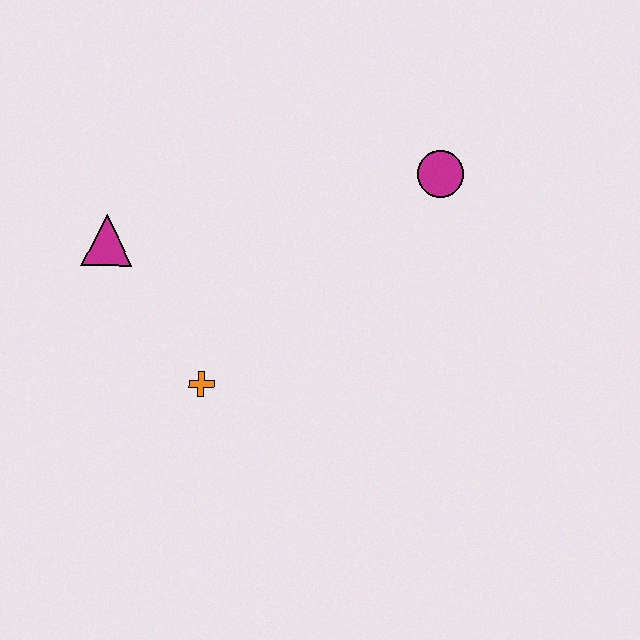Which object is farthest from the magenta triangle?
The magenta circle is farthest from the magenta triangle.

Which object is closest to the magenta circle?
The orange cross is closest to the magenta circle.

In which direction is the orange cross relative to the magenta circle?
The orange cross is to the left of the magenta circle.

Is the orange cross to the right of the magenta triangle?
Yes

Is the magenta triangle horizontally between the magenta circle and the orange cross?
No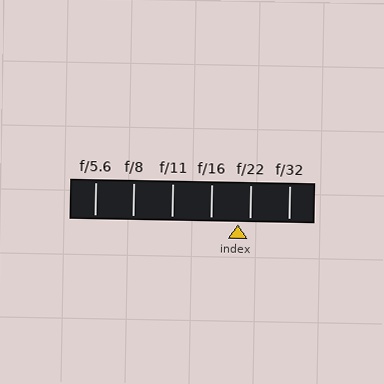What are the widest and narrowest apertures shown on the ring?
The widest aperture shown is f/5.6 and the narrowest is f/32.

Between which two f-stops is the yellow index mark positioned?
The index mark is between f/16 and f/22.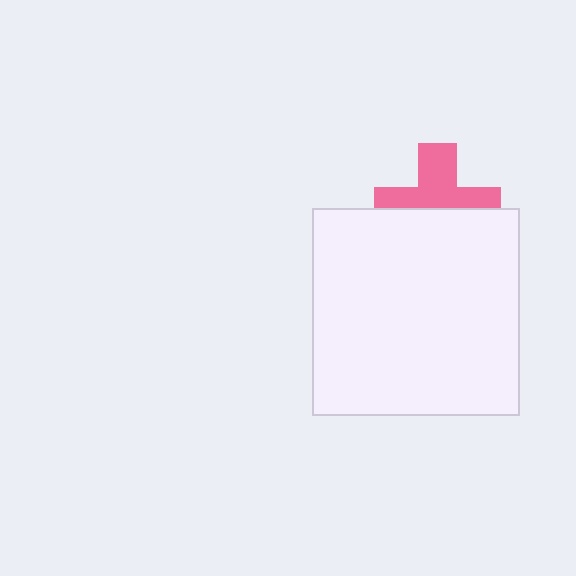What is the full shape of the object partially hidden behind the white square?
The partially hidden object is a pink cross.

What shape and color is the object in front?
The object in front is a white square.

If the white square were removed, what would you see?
You would see the complete pink cross.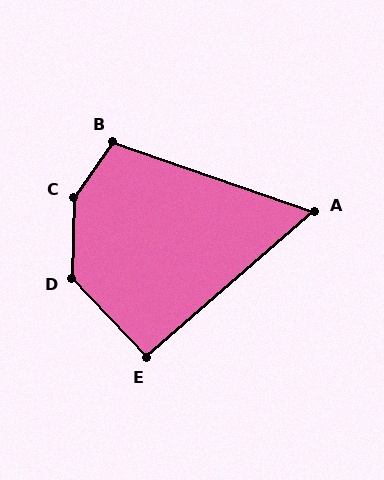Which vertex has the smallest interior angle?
A, at approximately 60 degrees.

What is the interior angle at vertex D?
Approximately 136 degrees (obtuse).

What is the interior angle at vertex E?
Approximately 92 degrees (approximately right).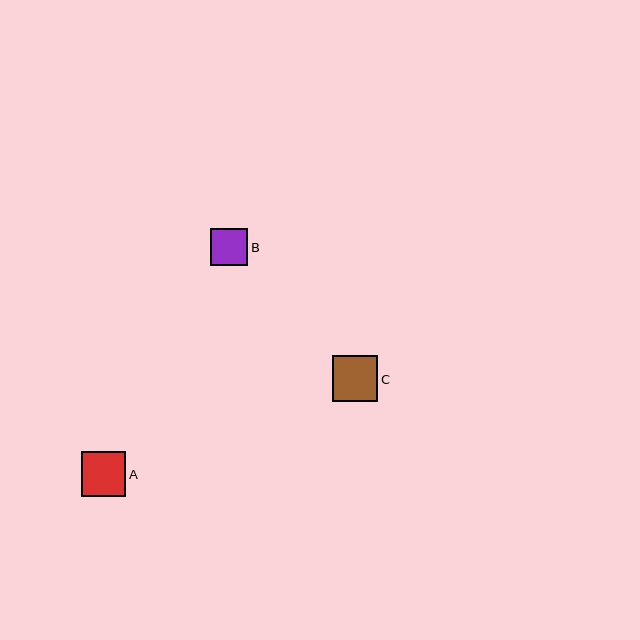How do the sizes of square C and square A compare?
Square C and square A are approximately the same size.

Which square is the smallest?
Square B is the smallest with a size of approximately 37 pixels.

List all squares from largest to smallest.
From largest to smallest: C, A, B.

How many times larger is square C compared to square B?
Square C is approximately 1.2 times the size of square B.